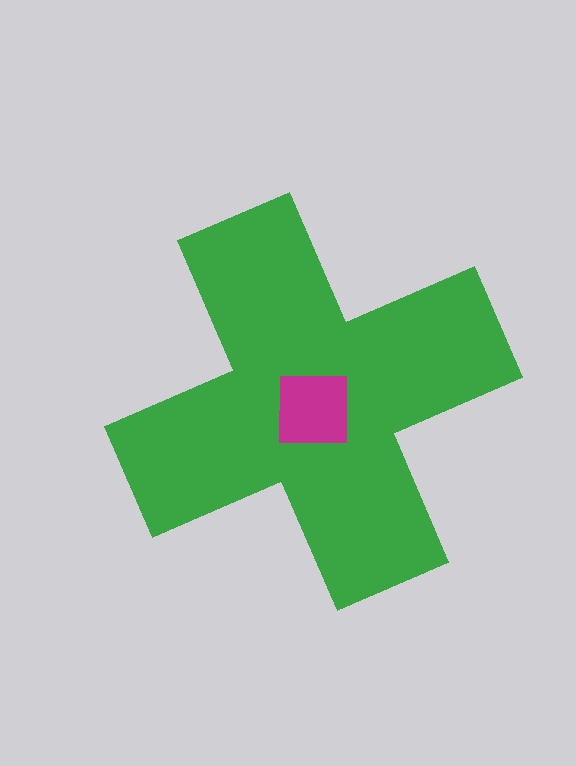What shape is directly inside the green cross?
The magenta square.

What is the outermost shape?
The green cross.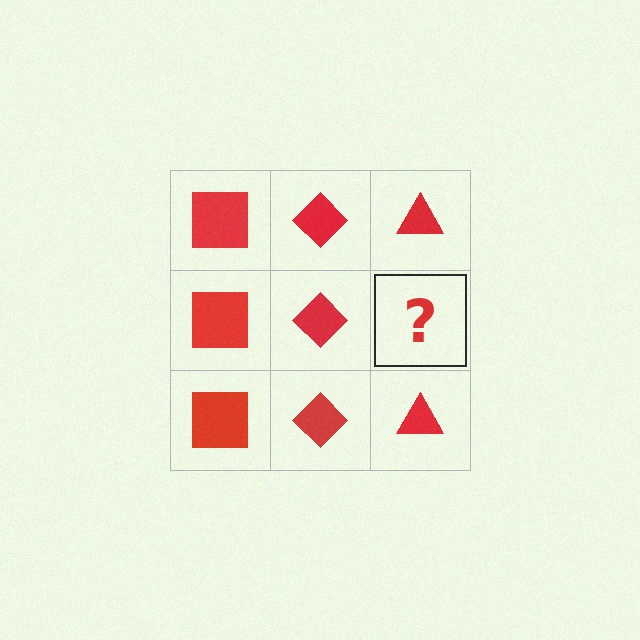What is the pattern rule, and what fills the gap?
The rule is that each column has a consistent shape. The gap should be filled with a red triangle.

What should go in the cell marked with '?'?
The missing cell should contain a red triangle.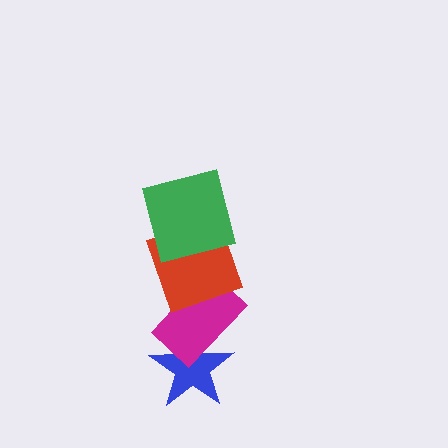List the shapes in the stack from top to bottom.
From top to bottom: the green square, the red square, the magenta rectangle, the blue star.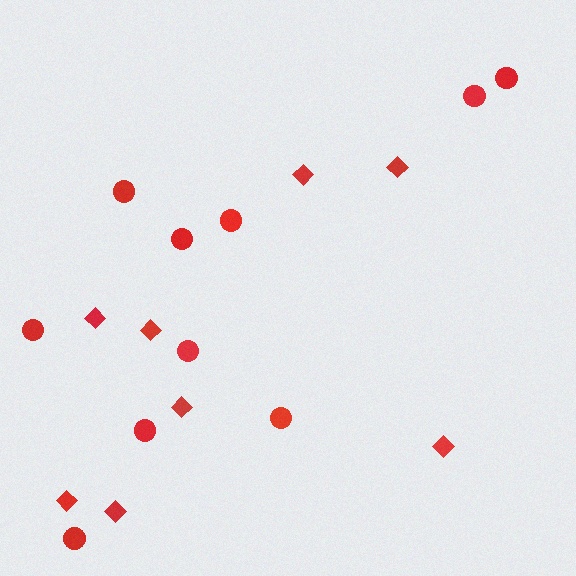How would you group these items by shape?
There are 2 groups: one group of diamonds (8) and one group of circles (10).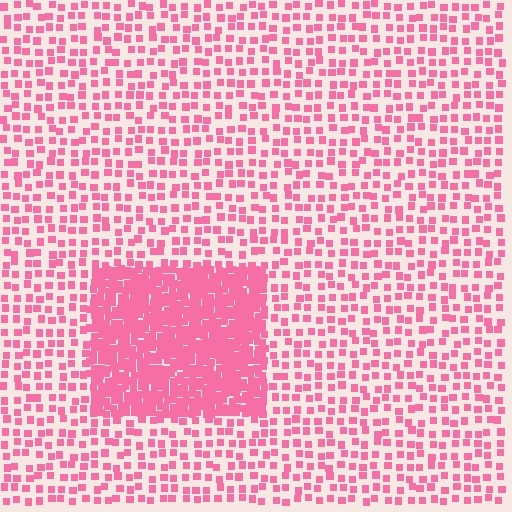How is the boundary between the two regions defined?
The boundary is defined by a change in element density (approximately 3.0x ratio). All elements are the same color, size, and shape.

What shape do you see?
I see a rectangle.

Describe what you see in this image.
The image contains small pink elements arranged at two different densities. A rectangle-shaped region is visible where the elements are more densely packed than the surrounding area.